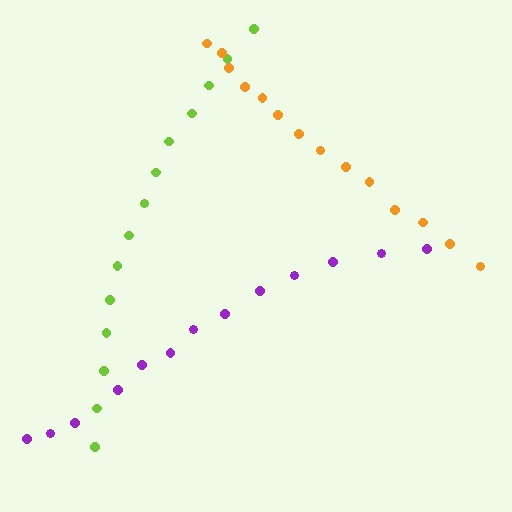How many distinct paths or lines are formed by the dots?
There are 3 distinct paths.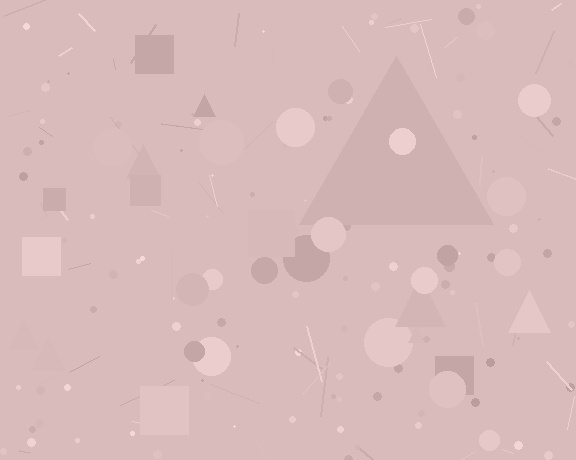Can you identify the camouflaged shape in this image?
The camouflaged shape is a triangle.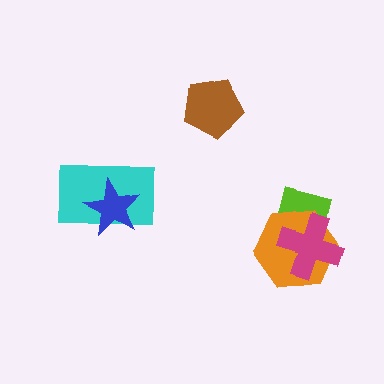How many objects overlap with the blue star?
1 object overlaps with the blue star.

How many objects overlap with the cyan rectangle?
1 object overlaps with the cyan rectangle.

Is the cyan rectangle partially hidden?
Yes, it is partially covered by another shape.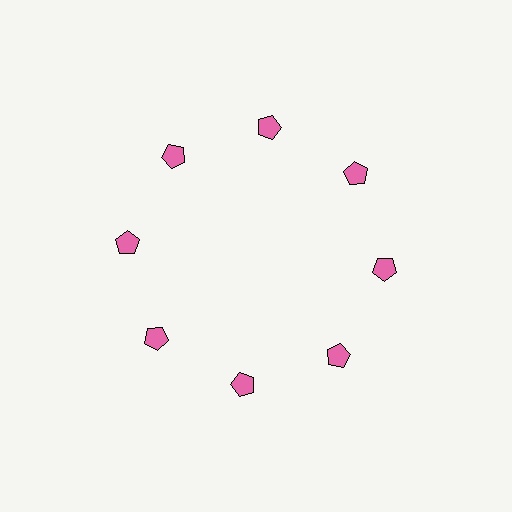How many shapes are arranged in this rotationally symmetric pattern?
There are 8 shapes, arranged in 8 groups of 1.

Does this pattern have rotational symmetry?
Yes, this pattern has 8-fold rotational symmetry. It looks the same after rotating 45 degrees around the center.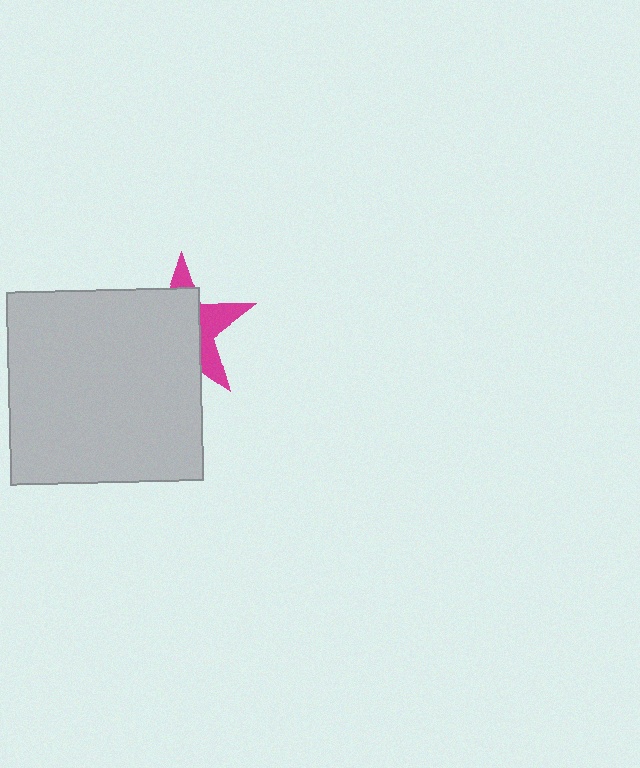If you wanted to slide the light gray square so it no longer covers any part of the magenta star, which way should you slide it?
Slide it toward the lower-left — that is the most direct way to separate the two shapes.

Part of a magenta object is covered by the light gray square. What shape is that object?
It is a star.